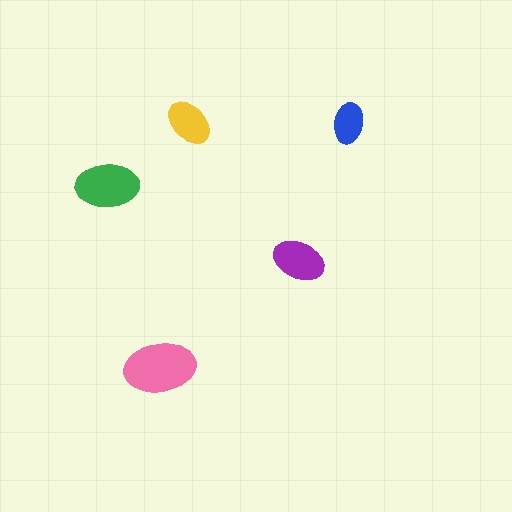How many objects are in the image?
There are 5 objects in the image.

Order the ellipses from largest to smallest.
the pink one, the green one, the purple one, the yellow one, the blue one.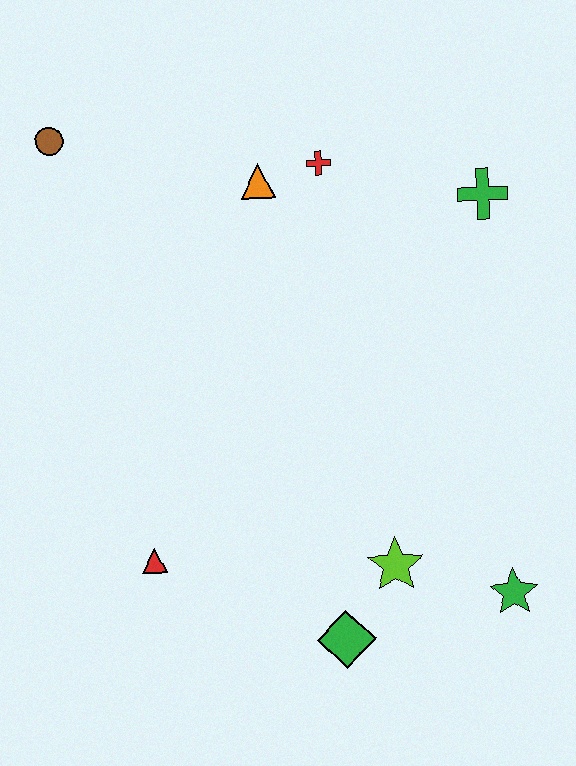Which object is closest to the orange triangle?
The red cross is closest to the orange triangle.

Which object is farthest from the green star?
The brown circle is farthest from the green star.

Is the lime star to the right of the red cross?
Yes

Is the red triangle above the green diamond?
Yes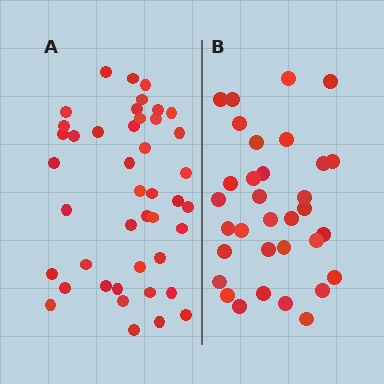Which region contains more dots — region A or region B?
Region A (the left region) has more dots.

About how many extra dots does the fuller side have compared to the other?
Region A has roughly 10 or so more dots than region B.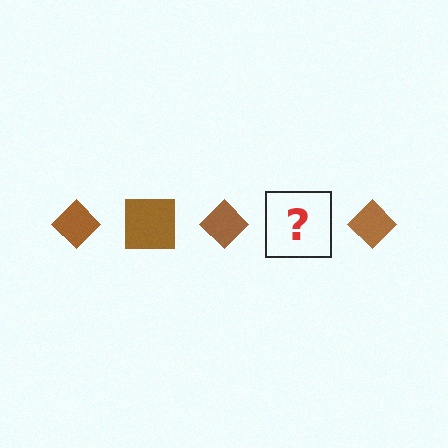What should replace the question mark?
The question mark should be replaced with a brown square.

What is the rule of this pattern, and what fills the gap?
The rule is that the pattern cycles through diamond, square shapes in brown. The gap should be filled with a brown square.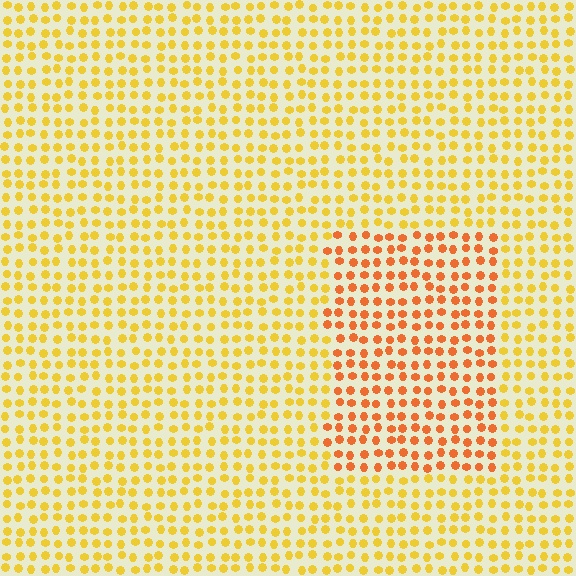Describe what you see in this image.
The image is filled with small yellow elements in a uniform arrangement. A rectangle-shaped region is visible where the elements are tinted to a slightly different hue, forming a subtle color boundary.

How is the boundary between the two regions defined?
The boundary is defined purely by a slight shift in hue (about 31 degrees). Spacing, size, and orientation are identical on both sides.